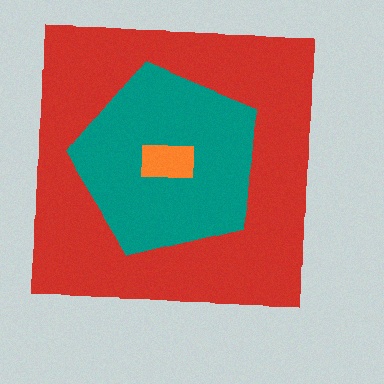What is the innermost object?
The orange rectangle.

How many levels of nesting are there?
3.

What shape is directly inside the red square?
The teal pentagon.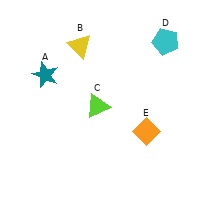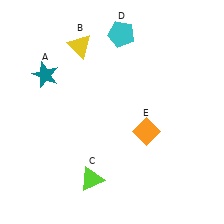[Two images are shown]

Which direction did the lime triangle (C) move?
The lime triangle (C) moved down.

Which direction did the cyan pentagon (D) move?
The cyan pentagon (D) moved left.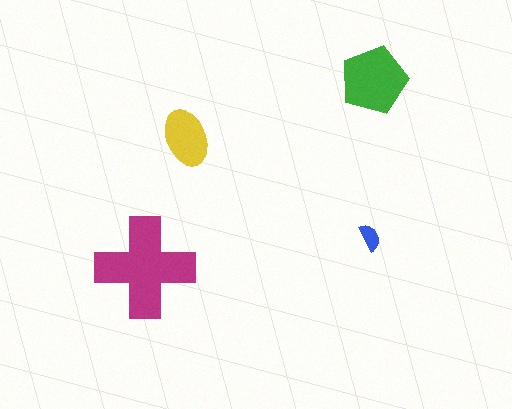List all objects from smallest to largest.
The blue semicircle, the yellow ellipse, the green pentagon, the magenta cross.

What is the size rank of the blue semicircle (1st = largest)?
4th.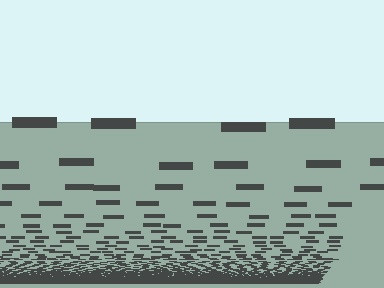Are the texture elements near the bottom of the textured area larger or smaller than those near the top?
Smaller. The gradient is inverted — elements near the bottom are smaller and denser.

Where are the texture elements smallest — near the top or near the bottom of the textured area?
Near the bottom.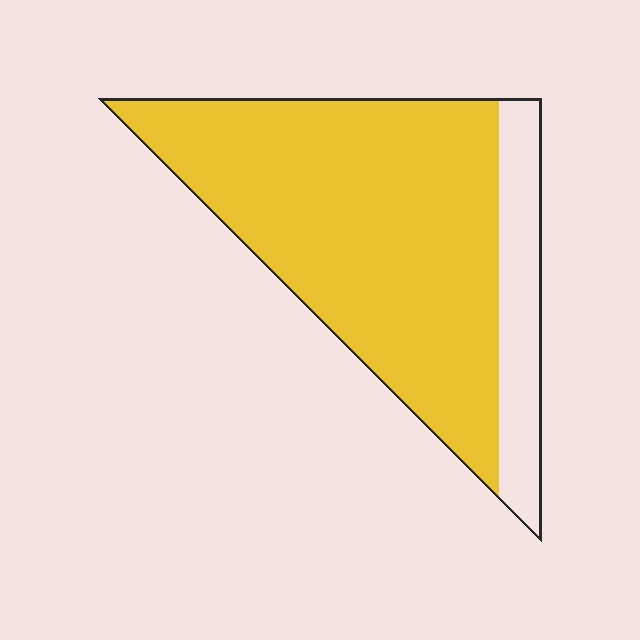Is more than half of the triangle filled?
Yes.